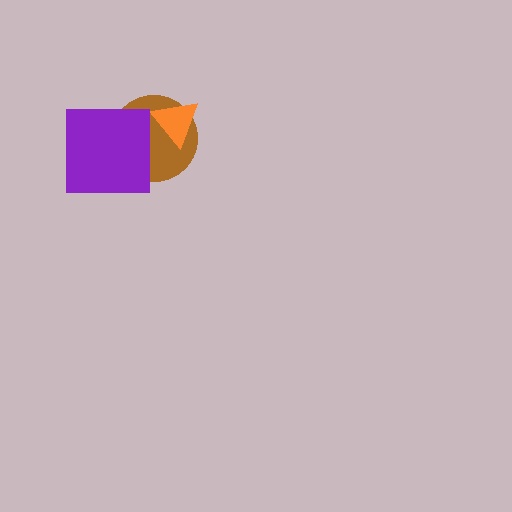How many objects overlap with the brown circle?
2 objects overlap with the brown circle.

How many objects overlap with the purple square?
1 object overlaps with the purple square.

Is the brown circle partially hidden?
Yes, it is partially covered by another shape.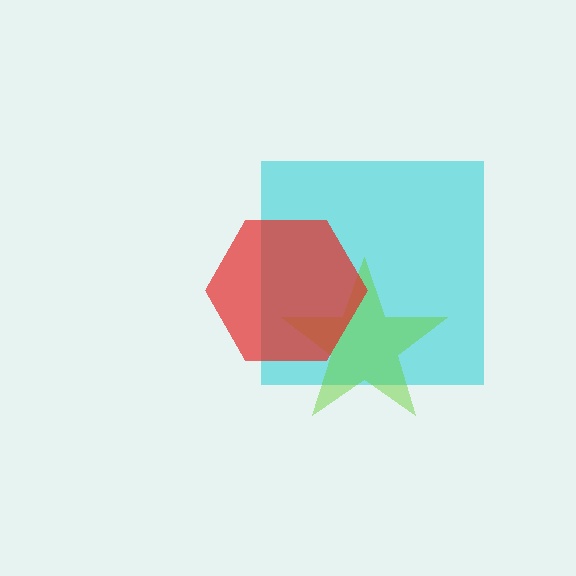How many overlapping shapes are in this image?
There are 3 overlapping shapes in the image.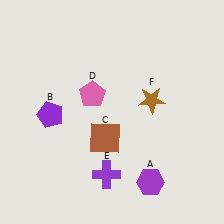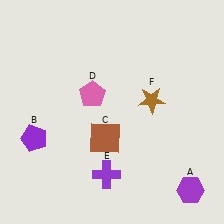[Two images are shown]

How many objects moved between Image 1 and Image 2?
2 objects moved between the two images.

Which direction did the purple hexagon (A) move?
The purple hexagon (A) moved right.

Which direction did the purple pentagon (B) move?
The purple pentagon (B) moved down.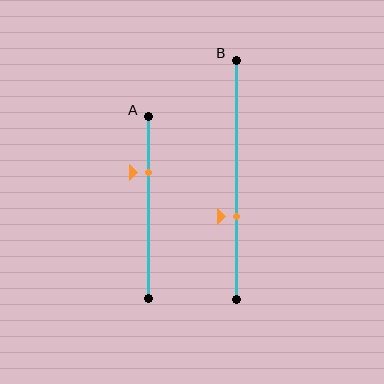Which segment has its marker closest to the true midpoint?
Segment B has its marker closest to the true midpoint.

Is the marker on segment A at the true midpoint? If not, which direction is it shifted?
No, the marker on segment A is shifted upward by about 19% of the segment length.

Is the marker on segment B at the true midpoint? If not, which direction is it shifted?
No, the marker on segment B is shifted downward by about 15% of the segment length.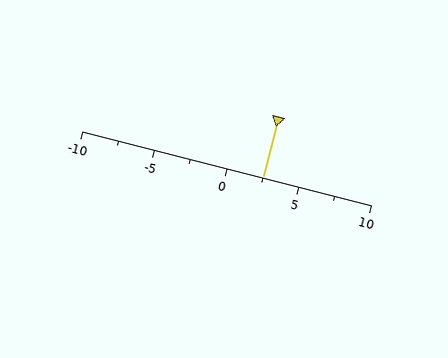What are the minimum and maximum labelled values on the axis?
The axis runs from -10 to 10.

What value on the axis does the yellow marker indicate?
The marker indicates approximately 2.5.